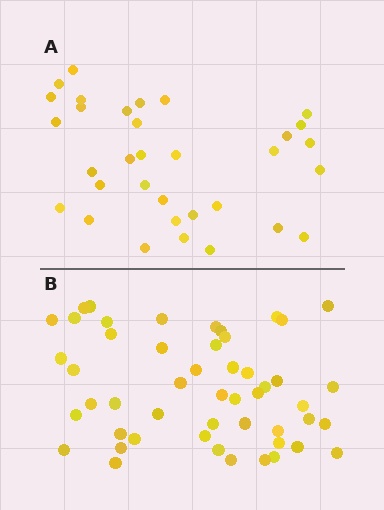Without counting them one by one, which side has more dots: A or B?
Region B (the bottom region) has more dots.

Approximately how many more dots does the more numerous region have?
Region B has approximately 15 more dots than region A.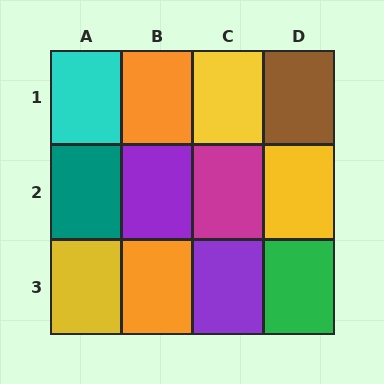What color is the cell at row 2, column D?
Yellow.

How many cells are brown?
1 cell is brown.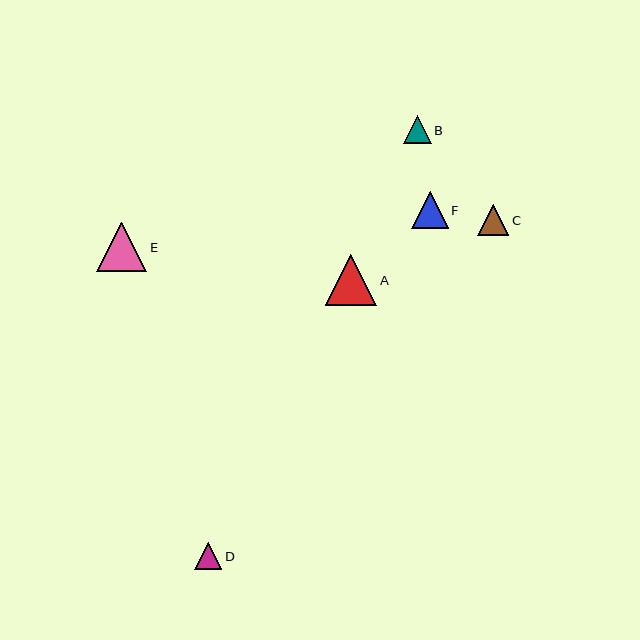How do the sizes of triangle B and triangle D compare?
Triangle B and triangle D are approximately the same size.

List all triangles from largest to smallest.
From largest to smallest: A, E, F, C, B, D.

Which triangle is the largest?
Triangle A is the largest with a size of approximately 52 pixels.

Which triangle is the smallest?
Triangle D is the smallest with a size of approximately 27 pixels.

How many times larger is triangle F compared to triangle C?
Triangle F is approximately 1.2 times the size of triangle C.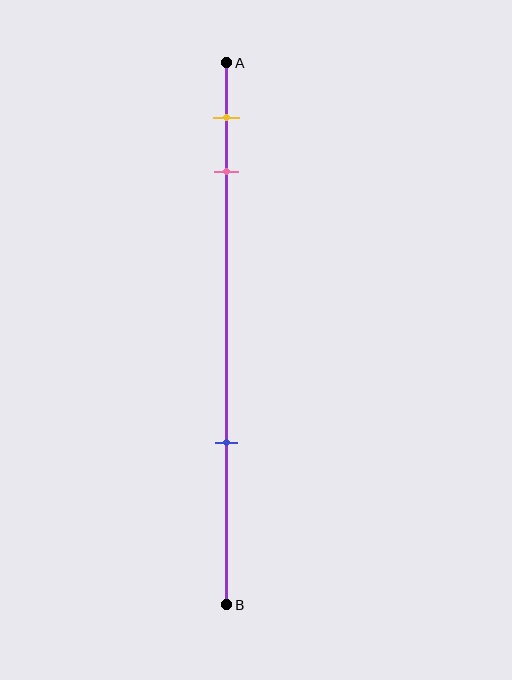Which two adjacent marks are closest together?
The yellow and pink marks are the closest adjacent pair.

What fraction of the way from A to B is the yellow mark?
The yellow mark is approximately 10% (0.1) of the way from A to B.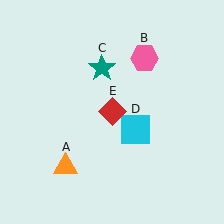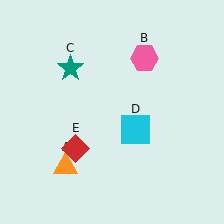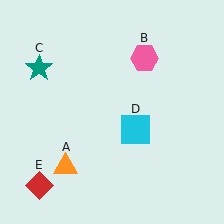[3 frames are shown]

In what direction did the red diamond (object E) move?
The red diamond (object E) moved down and to the left.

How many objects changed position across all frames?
2 objects changed position: teal star (object C), red diamond (object E).